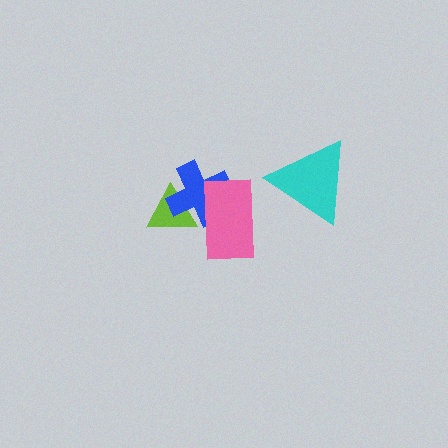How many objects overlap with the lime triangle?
2 objects overlap with the lime triangle.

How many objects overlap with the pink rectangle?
2 objects overlap with the pink rectangle.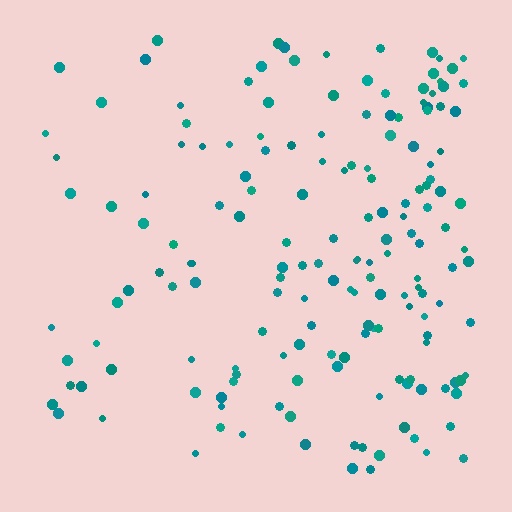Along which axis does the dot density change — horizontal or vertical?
Horizontal.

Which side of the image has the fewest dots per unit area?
The left.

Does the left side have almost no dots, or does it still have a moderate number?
Still a moderate number, just noticeably fewer than the right.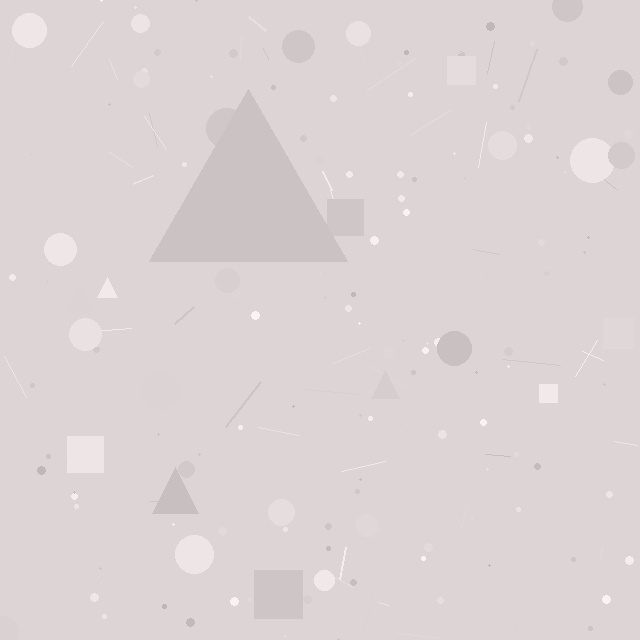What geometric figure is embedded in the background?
A triangle is embedded in the background.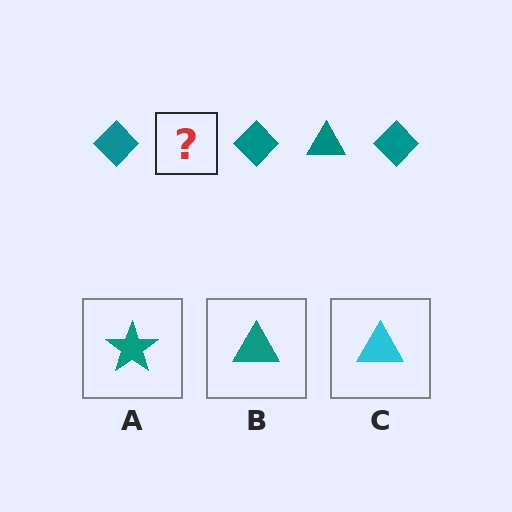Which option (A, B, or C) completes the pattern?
B.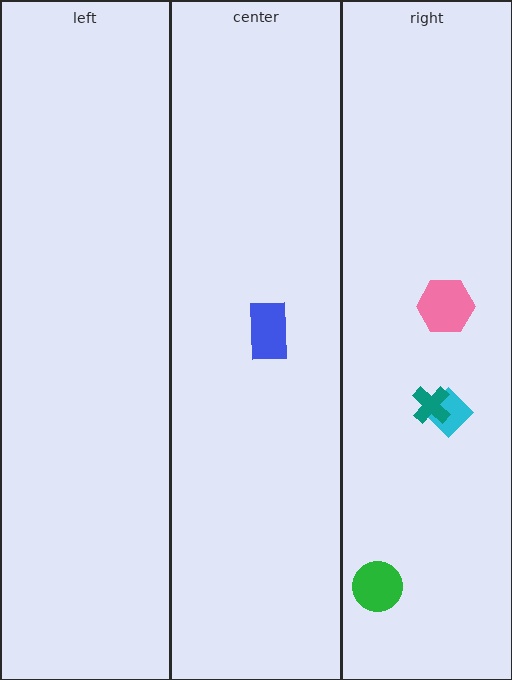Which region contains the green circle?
The right region.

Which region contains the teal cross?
The right region.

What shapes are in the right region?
The cyan diamond, the teal cross, the green circle, the pink hexagon.